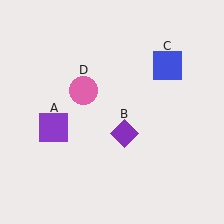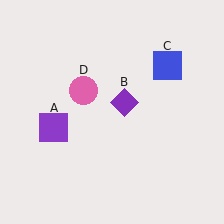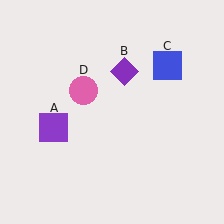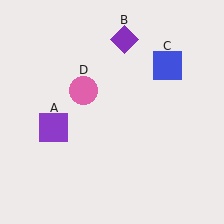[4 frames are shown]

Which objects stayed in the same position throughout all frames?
Purple square (object A) and blue square (object C) and pink circle (object D) remained stationary.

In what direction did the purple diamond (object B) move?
The purple diamond (object B) moved up.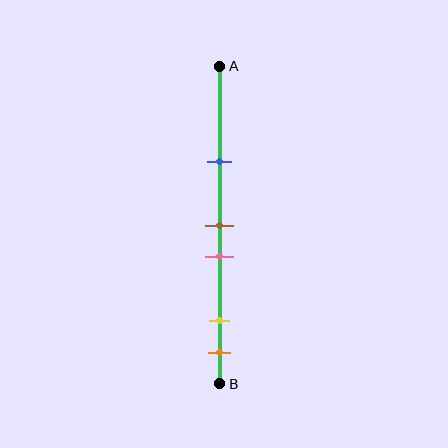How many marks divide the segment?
There are 5 marks dividing the segment.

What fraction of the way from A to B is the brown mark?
The brown mark is approximately 50% (0.5) of the way from A to B.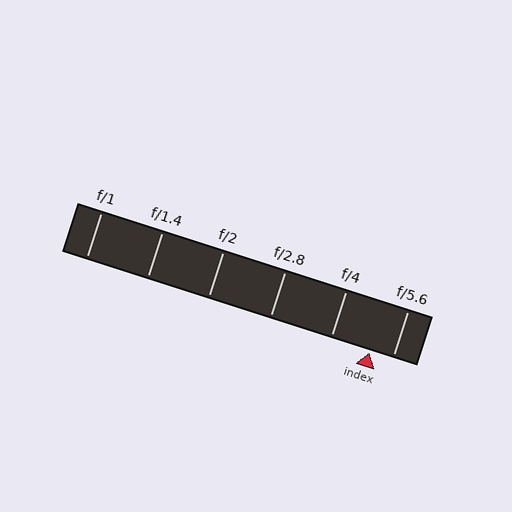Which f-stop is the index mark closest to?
The index mark is closest to f/5.6.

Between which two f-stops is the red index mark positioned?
The index mark is between f/4 and f/5.6.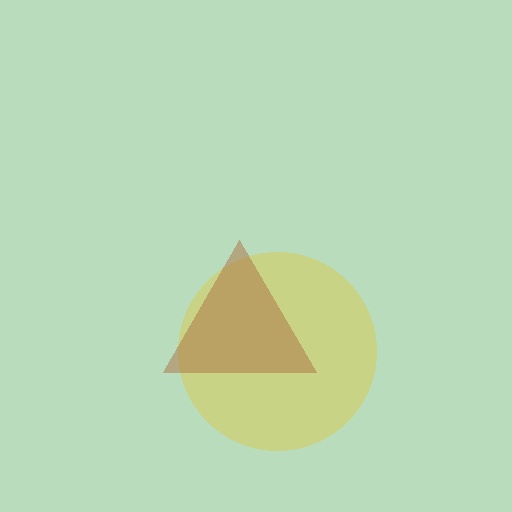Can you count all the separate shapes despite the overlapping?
Yes, there are 2 separate shapes.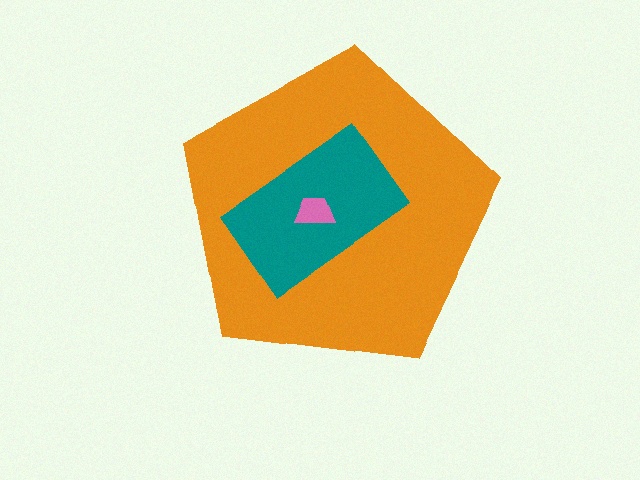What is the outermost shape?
The orange pentagon.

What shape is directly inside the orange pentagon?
The teal rectangle.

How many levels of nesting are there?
3.